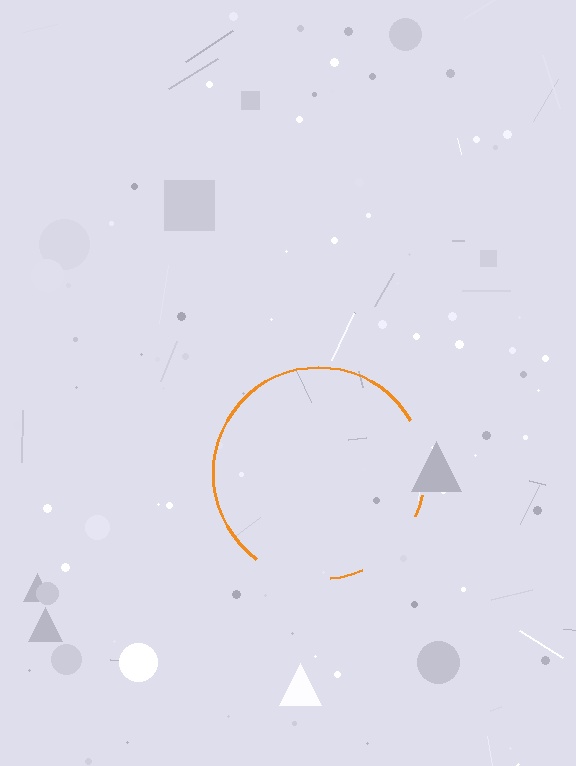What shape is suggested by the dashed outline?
The dashed outline suggests a circle.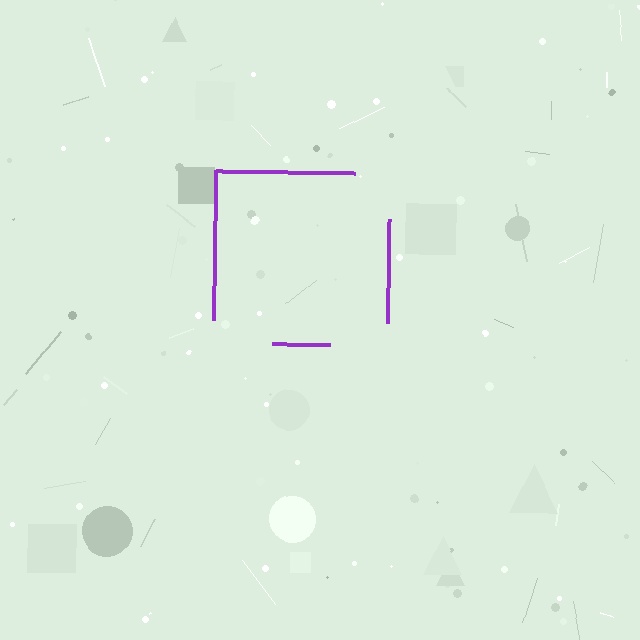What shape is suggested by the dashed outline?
The dashed outline suggests a square.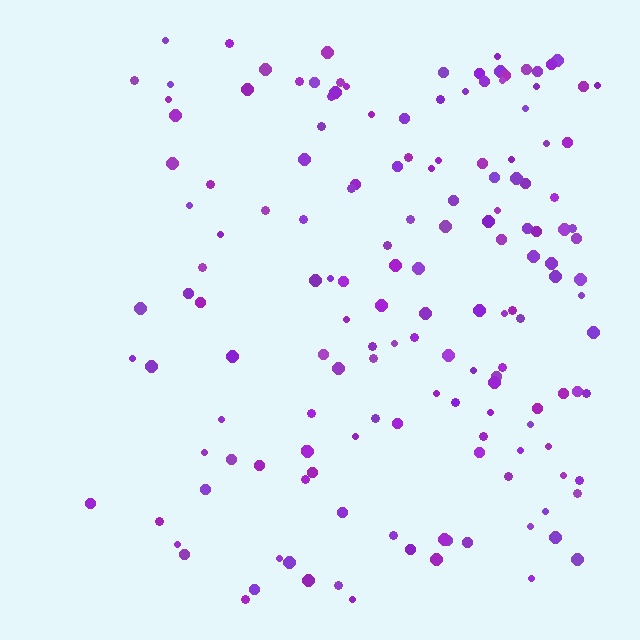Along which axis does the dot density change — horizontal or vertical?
Horizontal.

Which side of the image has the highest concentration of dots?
The right.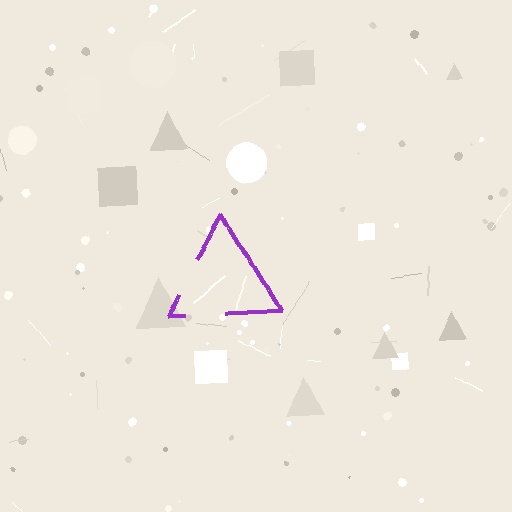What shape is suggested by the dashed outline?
The dashed outline suggests a triangle.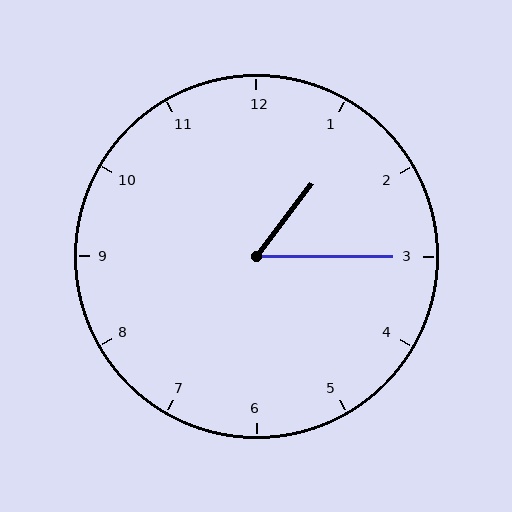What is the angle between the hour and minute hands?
Approximately 52 degrees.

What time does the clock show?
1:15.